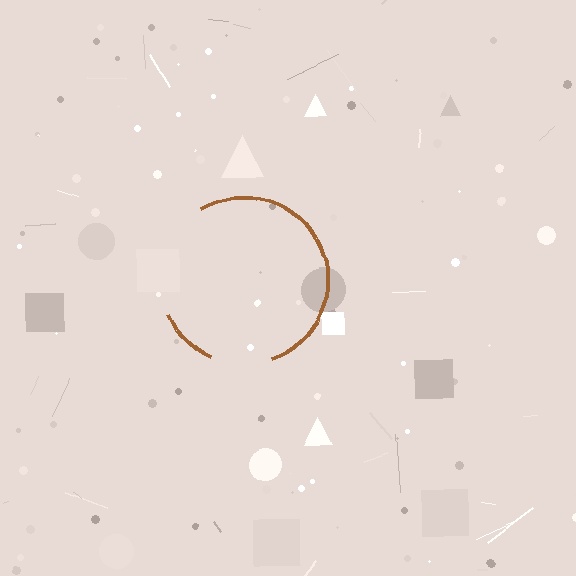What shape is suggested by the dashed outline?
The dashed outline suggests a circle.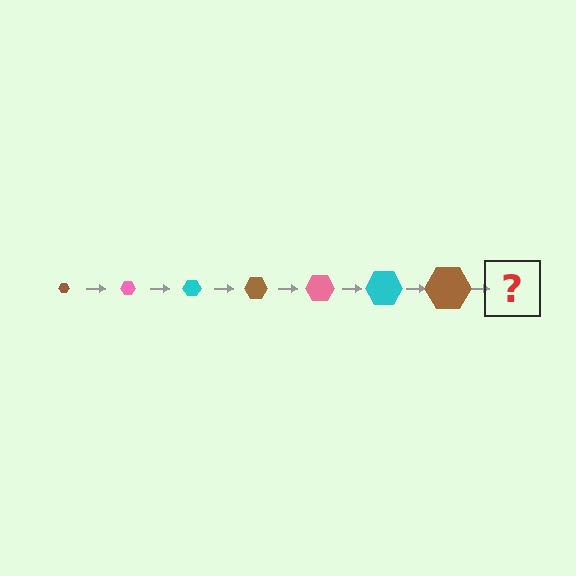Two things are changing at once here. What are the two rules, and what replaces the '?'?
The two rules are that the hexagon grows larger each step and the color cycles through brown, pink, and cyan. The '?' should be a pink hexagon, larger than the previous one.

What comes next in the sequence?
The next element should be a pink hexagon, larger than the previous one.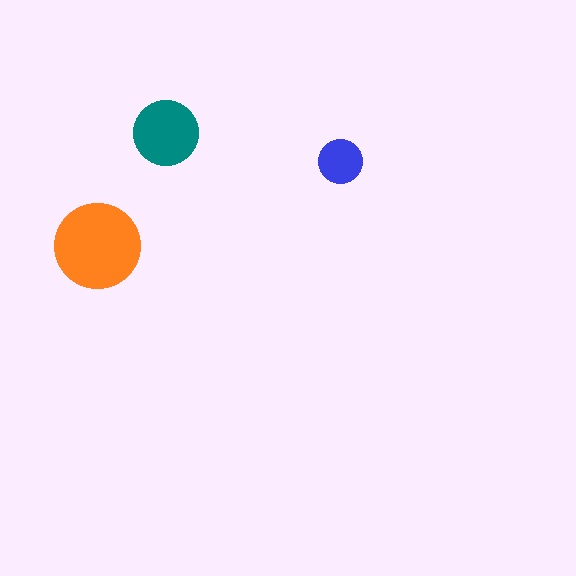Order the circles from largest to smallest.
the orange one, the teal one, the blue one.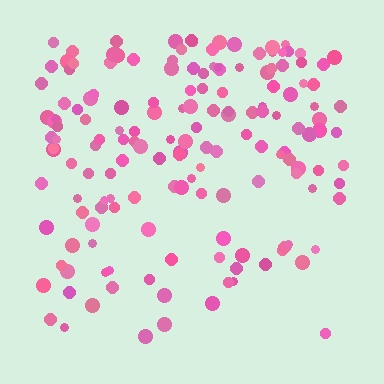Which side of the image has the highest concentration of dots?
The top.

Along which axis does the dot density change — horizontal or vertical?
Vertical.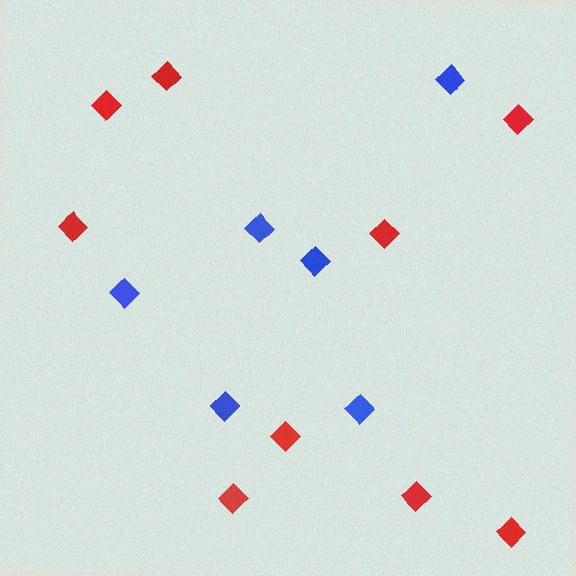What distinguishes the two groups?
There are 2 groups: one group of red diamonds (9) and one group of blue diamonds (6).